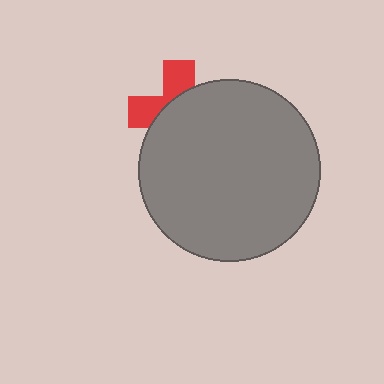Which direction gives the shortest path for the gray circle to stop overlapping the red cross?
Moving toward the lower-right gives the shortest separation.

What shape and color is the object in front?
The object in front is a gray circle.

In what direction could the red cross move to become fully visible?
The red cross could move toward the upper-left. That would shift it out from behind the gray circle entirely.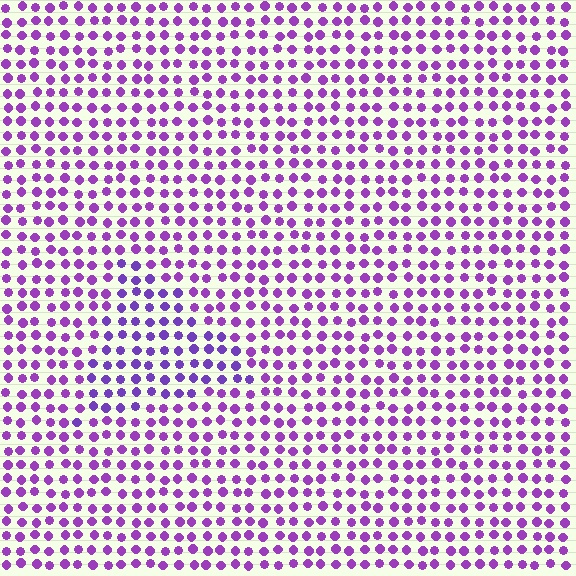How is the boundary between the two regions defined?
The boundary is defined purely by a slight shift in hue (about 19 degrees). Spacing, size, and orientation are identical on both sides.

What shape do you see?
I see a triangle.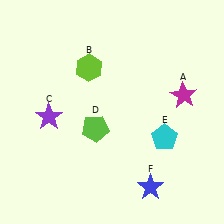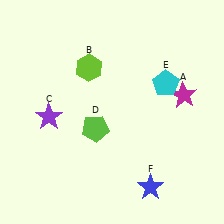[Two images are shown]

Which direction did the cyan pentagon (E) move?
The cyan pentagon (E) moved up.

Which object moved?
The cyan pentagon (E) moved up.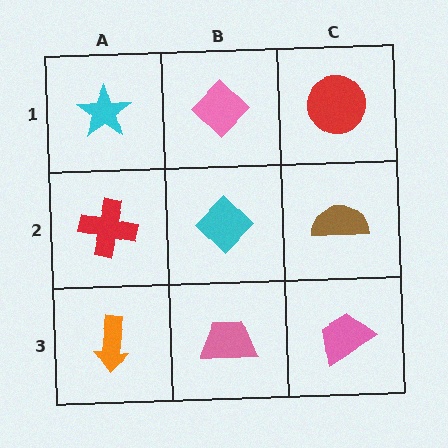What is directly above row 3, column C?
A brown semicircle.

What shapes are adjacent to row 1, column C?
A brown semicircle (row 2, column C), a pink diamond (row 1, column B).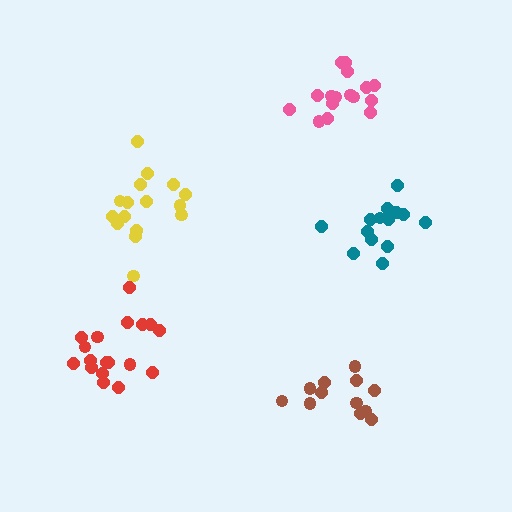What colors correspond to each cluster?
The clusters are colored: teal, pink, yellow, red, brown.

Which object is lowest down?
The brown cluster is bottommost.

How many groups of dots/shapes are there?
There are 5 groups.